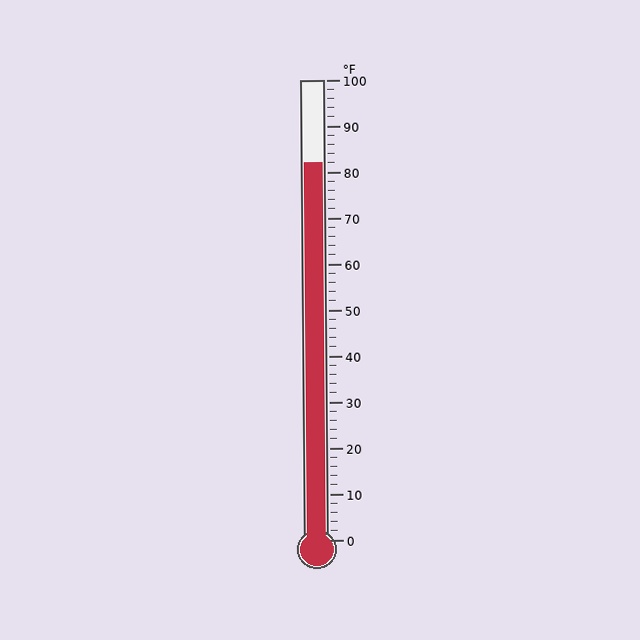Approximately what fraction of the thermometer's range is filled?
The thermometer is filled to approximately 80% of its range.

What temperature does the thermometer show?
The thermometer shows approximately 82°F.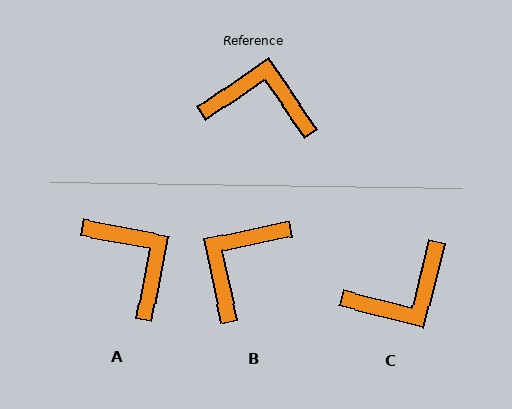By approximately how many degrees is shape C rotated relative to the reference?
Approximately 139 degrees clockwise.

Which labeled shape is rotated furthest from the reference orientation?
C, about 139 degrees away.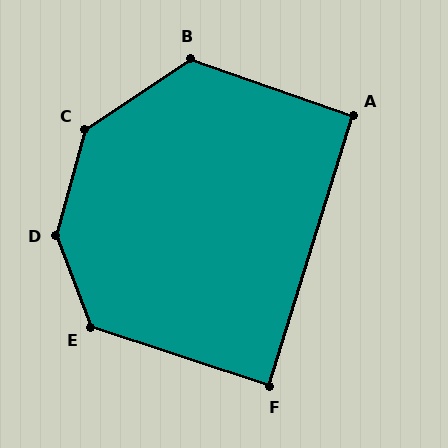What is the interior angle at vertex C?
Approximately 139 degrees (obtuse).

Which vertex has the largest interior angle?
D, at approximately 144 degrees.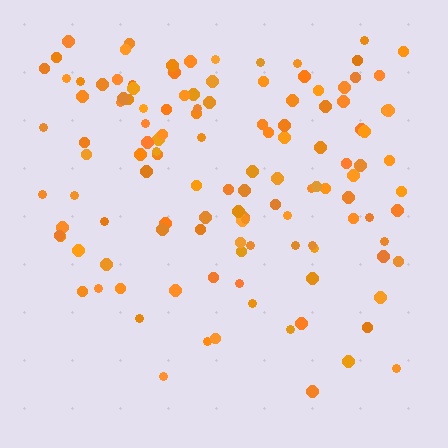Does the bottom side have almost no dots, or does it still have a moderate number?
Still a moderate number, just noticeably fewer than the top.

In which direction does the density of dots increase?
From bottom to top, with the top side densest.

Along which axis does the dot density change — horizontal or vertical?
Vertical.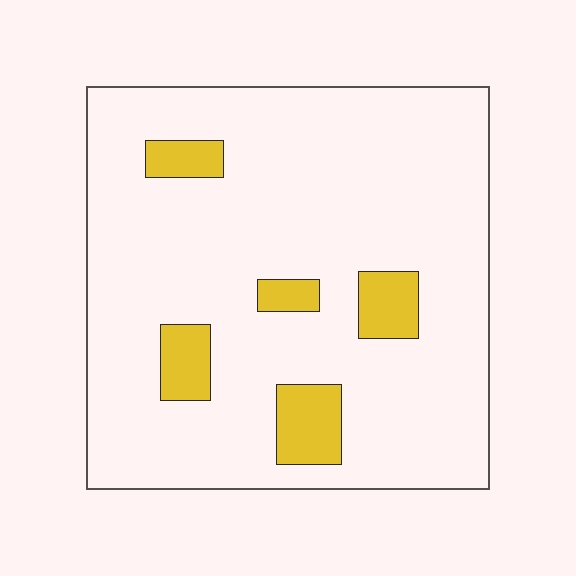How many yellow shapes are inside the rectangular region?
5.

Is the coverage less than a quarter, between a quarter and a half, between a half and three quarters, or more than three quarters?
Less than a quarter.